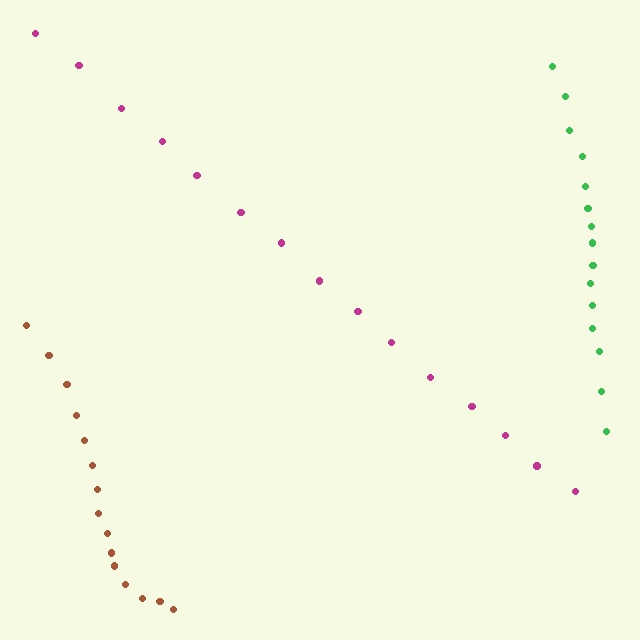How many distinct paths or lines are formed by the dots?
There are 3 distinct paths.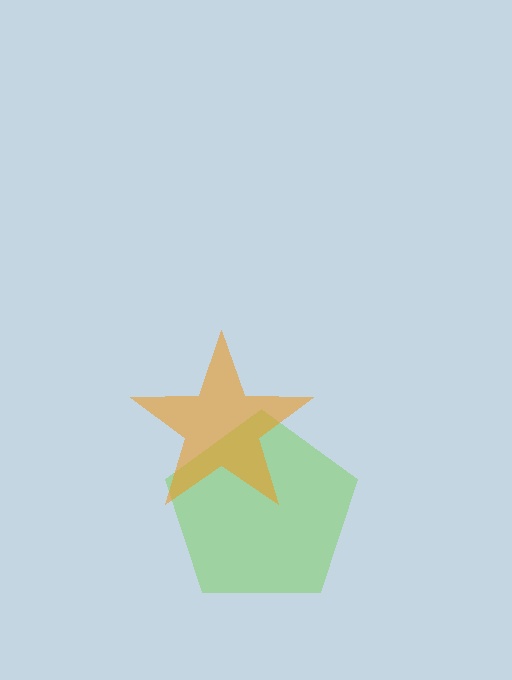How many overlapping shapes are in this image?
There are 2 overlapping shapes in the image.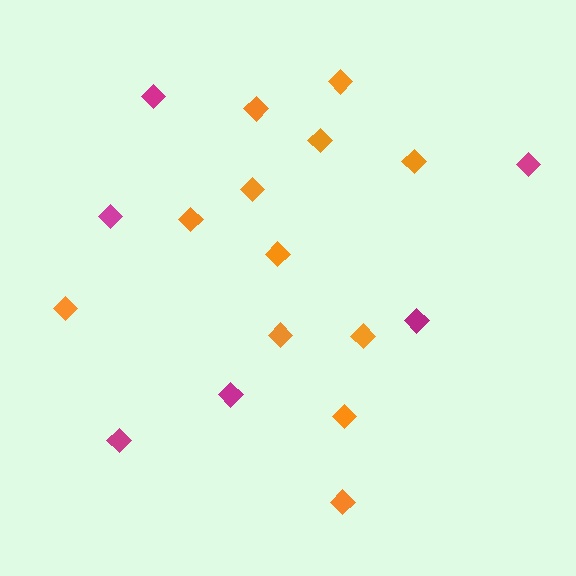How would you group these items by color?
There are 2 groups: one group of orange diamonds (12) and one group of magenta diamonds (6).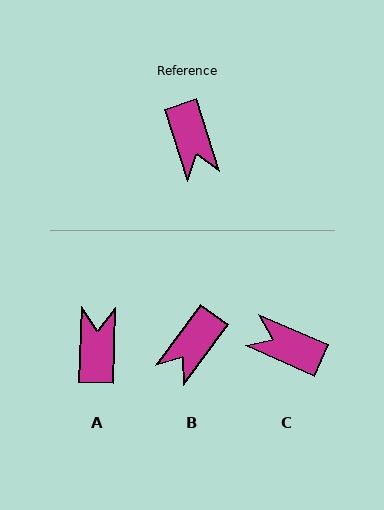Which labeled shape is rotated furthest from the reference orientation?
A, about 161 degrees away.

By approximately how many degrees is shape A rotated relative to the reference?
Approximately 161 degrees counter-clockwise.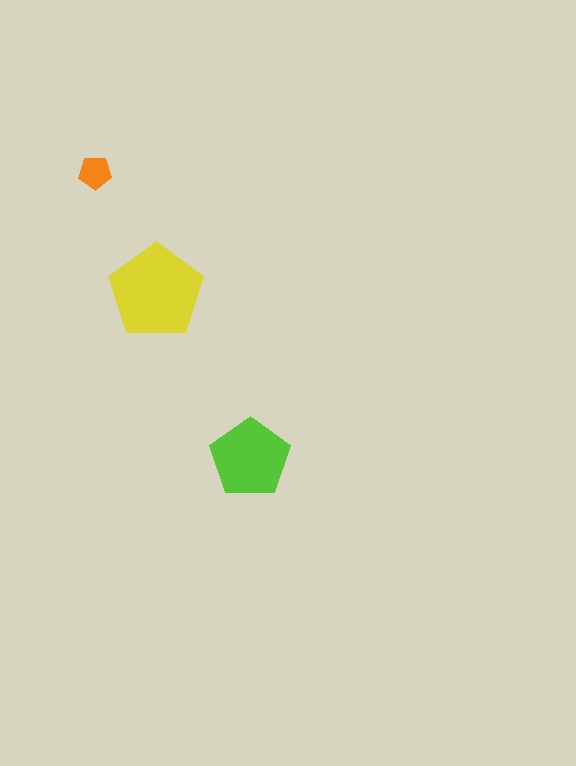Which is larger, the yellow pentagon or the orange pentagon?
The yellow one.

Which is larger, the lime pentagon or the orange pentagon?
The lime one.